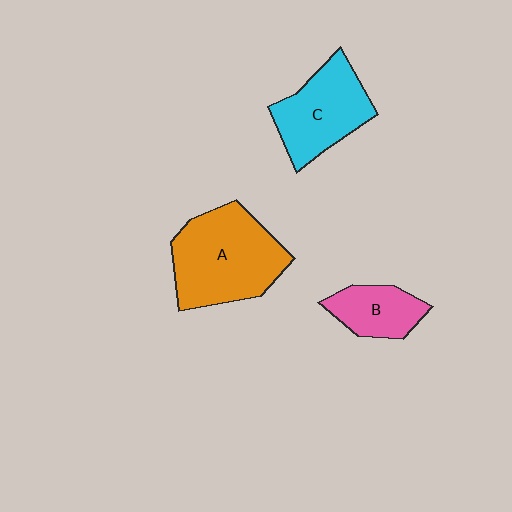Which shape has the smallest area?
Shape B (pink).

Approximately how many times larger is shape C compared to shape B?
Approximately 1.6 times.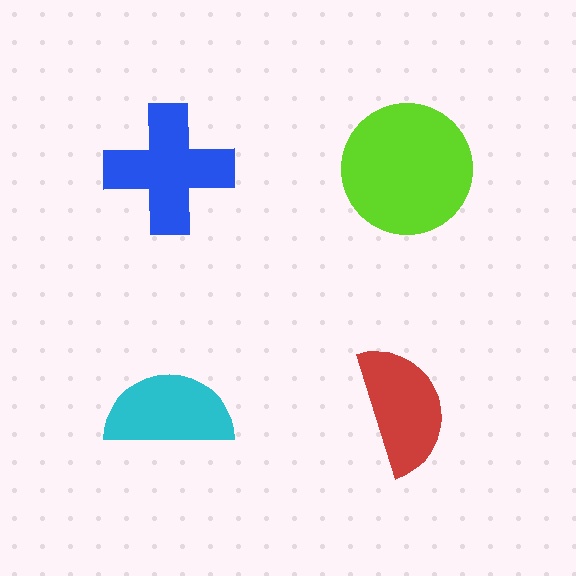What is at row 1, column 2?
A lime circle.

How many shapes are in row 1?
2 shapes.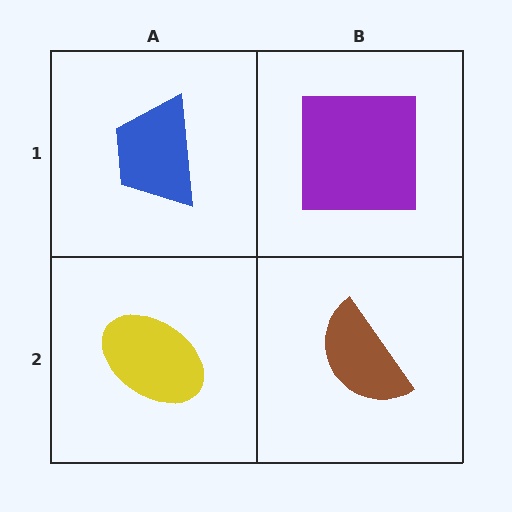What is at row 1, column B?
A purple square.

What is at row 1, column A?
A blue trapezoid.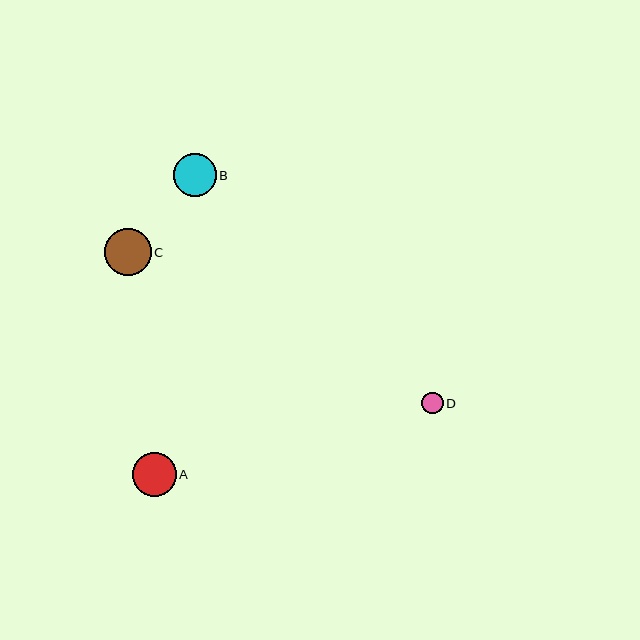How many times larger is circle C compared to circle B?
Circle C is approximately 1.1 times the size of circle B.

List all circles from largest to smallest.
From largest to smallest: C, A, B, D.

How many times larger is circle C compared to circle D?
Circle C is approximately 2.2 times the size of circle D.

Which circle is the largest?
Circle C is the largest with a size of approximately 47 pixels.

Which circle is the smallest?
Circle D is the smallest with a size of approximately 21 pixels.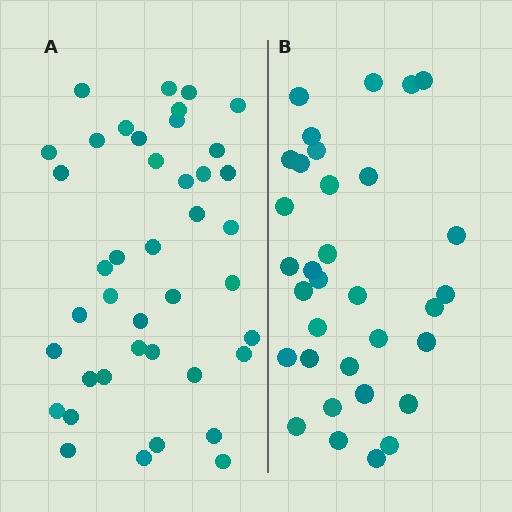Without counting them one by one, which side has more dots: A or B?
Region A (the left region) has more dots.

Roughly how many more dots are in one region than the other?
Region A has roughly 8 or so more dots than region B.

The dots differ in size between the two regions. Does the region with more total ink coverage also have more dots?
No. Region B has more total ink coverage because its dots are larger, but region A actually contains more individual dots. Total area can be misleading — the number of items is what matters here.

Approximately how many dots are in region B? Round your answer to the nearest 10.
About 30 dots. (The exact count is 33, which rounds to 30.)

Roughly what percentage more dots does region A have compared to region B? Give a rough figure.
About 25% more.